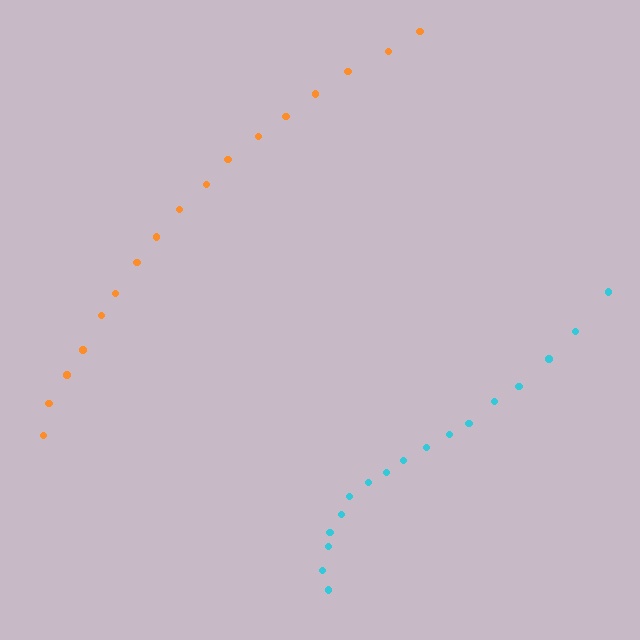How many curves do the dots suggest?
There are 2 distinct paths.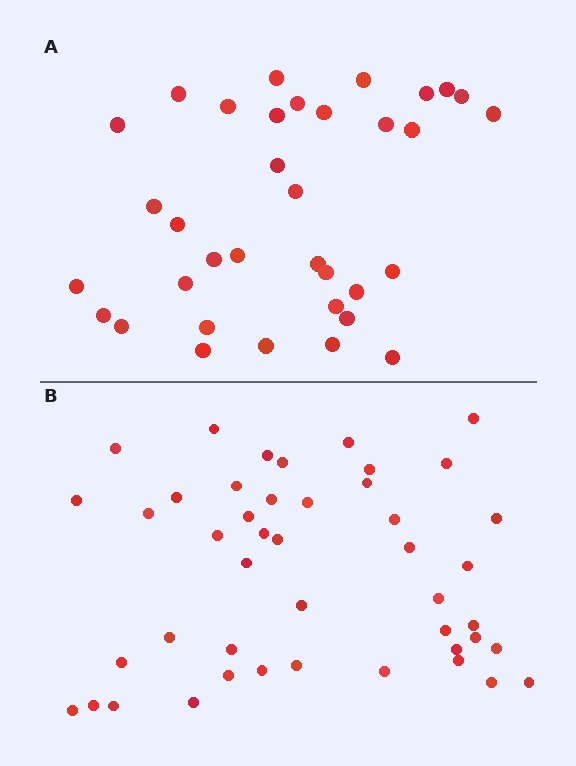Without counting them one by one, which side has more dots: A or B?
Region B (the bottom region) has more dots.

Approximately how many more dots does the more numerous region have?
Region B has roughly 10 or so more dots than region A.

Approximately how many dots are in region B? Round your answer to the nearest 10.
About 40 dots. (The exact count is 45, which rounds to 40.)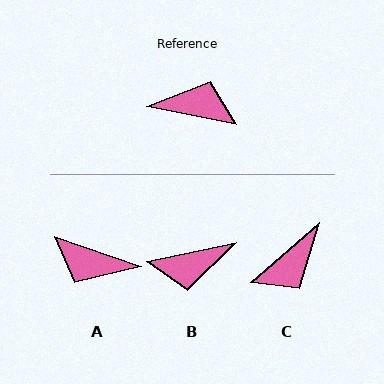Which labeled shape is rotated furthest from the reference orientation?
A, about 172 degrees away.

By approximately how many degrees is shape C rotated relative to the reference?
Approximately 128 degrees clockwise.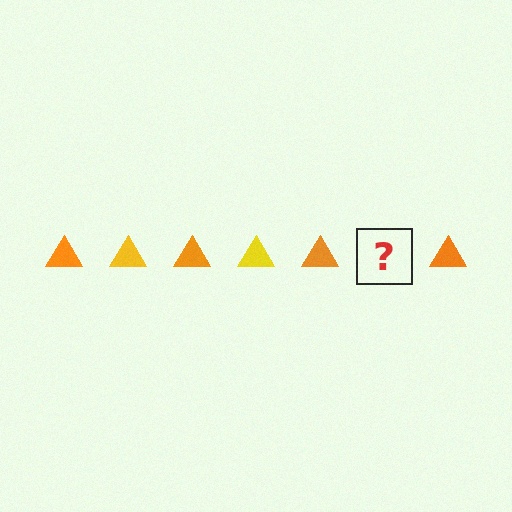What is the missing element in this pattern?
The missing element is a yellow triangle.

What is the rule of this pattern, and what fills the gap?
The rule is that the pattern cycles through orange, yellow triangles. The gap should be filled with a yellow triangle.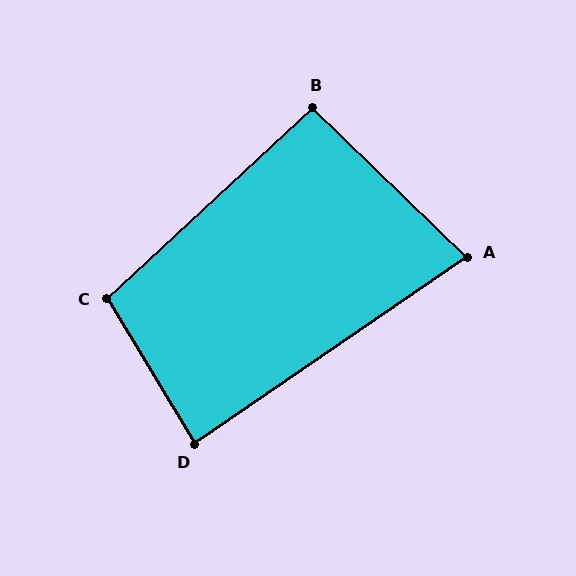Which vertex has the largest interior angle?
C, at approximately 102 degrees.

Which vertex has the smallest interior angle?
A, at approximately 78 degrees.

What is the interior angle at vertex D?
Approximately 87 degrees (approximately right).